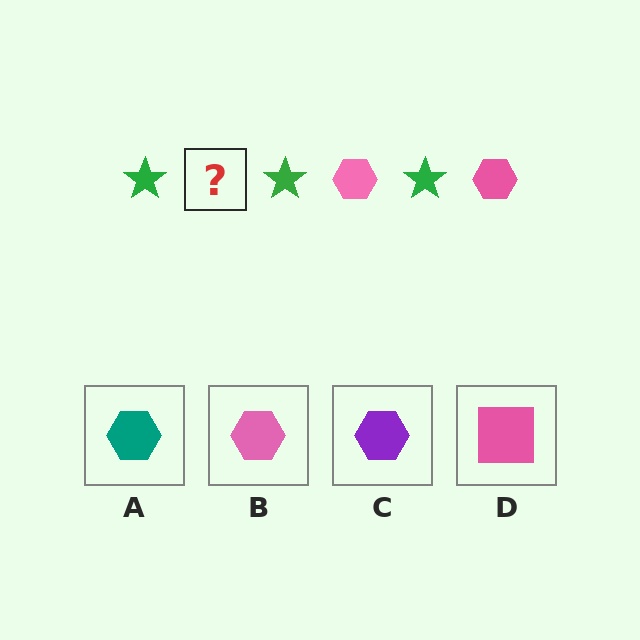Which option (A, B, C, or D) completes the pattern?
B.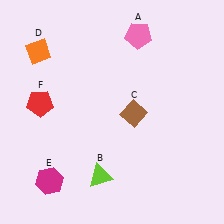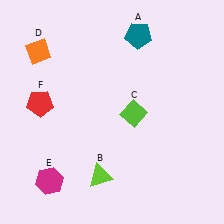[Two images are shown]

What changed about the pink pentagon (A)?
In Image 1, A is pink. In Image 2, it changed to teal.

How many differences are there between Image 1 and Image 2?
There are 2 differences between the two images.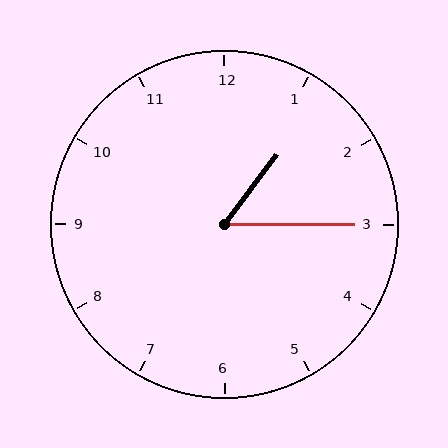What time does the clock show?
1:15.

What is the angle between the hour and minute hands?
Approximately 52 degrees.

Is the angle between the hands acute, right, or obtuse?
It is acute.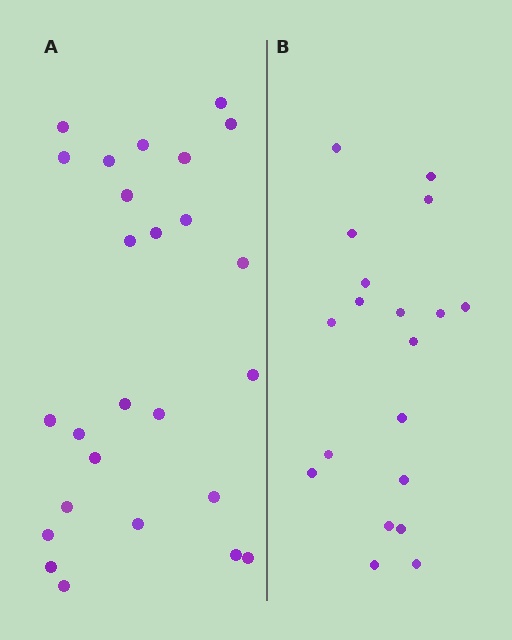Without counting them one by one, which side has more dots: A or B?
Region A (the left region) has more dots.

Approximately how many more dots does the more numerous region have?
Region A has roughly 8 or so more dots than region B.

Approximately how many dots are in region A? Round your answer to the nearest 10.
About 30 dots. (The exact count is 26, which rounds to 30.)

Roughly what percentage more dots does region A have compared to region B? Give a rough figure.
About 35% more.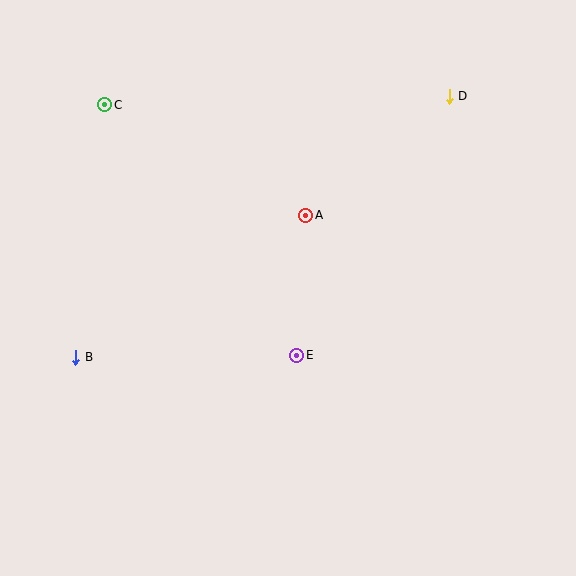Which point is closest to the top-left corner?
Point C is closest to the top-left corner.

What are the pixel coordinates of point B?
Point B is at (76, 357).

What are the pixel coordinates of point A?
Point A is at (306, 215).